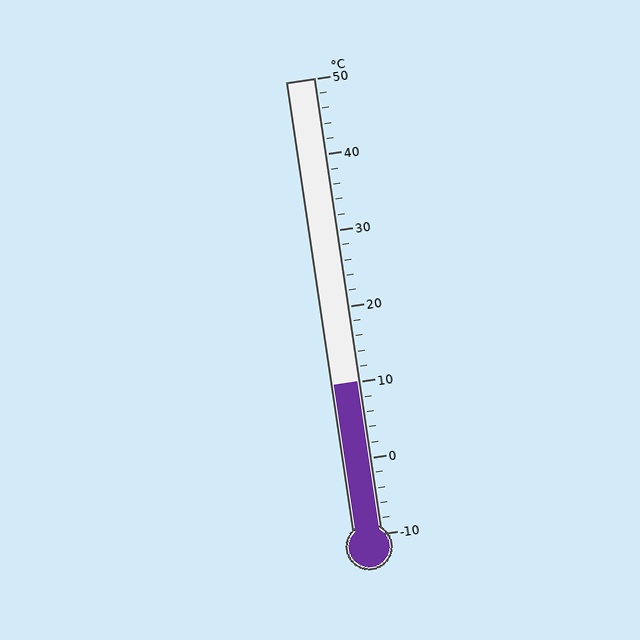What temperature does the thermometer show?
The thermometer shows approximately 10°C.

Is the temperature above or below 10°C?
The temperature is at 10°C.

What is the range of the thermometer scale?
The thermometer scale ranges from -10°C to 50°C.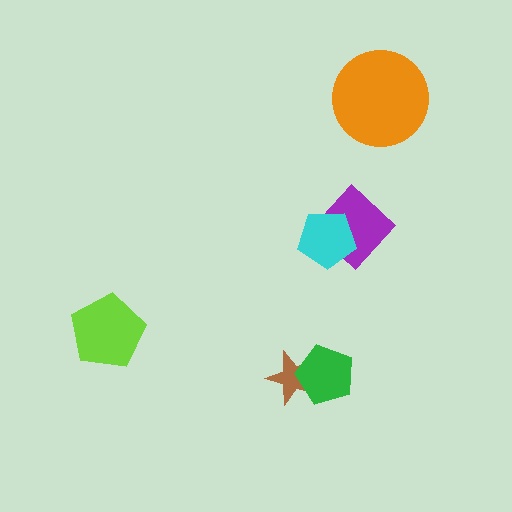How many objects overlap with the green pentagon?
1 object overlaps with the green pentagon.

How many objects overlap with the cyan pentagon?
1 object overlaps with the cyan pentagon.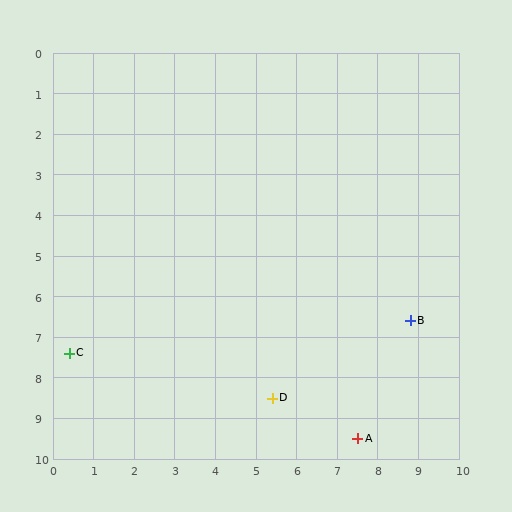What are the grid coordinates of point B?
Point B is at approximately (8.8, 6.6).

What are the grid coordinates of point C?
Point C is at approximately (0.4, 7.4).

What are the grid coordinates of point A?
Point A is at approximately (7.5, 9.5).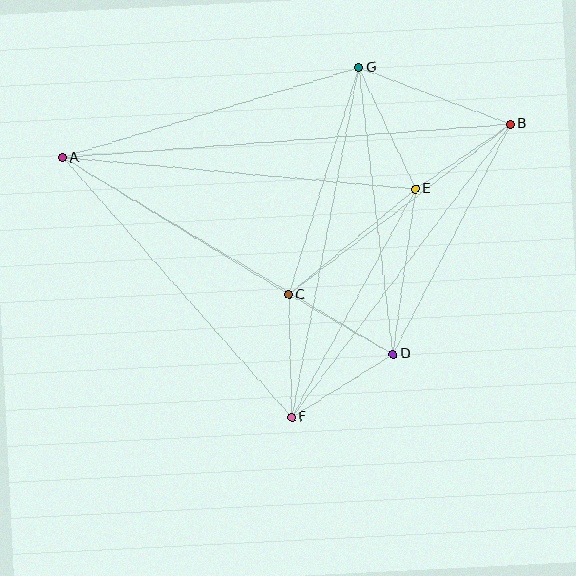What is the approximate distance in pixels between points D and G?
The distance between D and G is approximately 289 pixels.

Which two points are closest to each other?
Points B and E are closest to each other.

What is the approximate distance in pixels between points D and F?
The distance between D and F is approximately 120 pixels.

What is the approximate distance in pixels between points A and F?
The distance between A and F is approximately 346 pixels.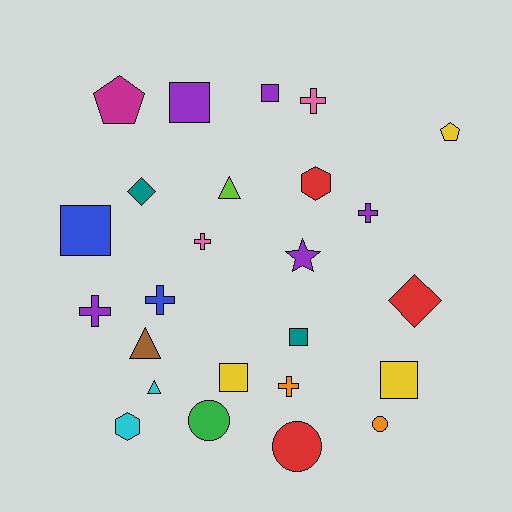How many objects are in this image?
There are 25 objects.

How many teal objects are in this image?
There are 2 teal objects.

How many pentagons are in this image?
There are 2 pentagons.